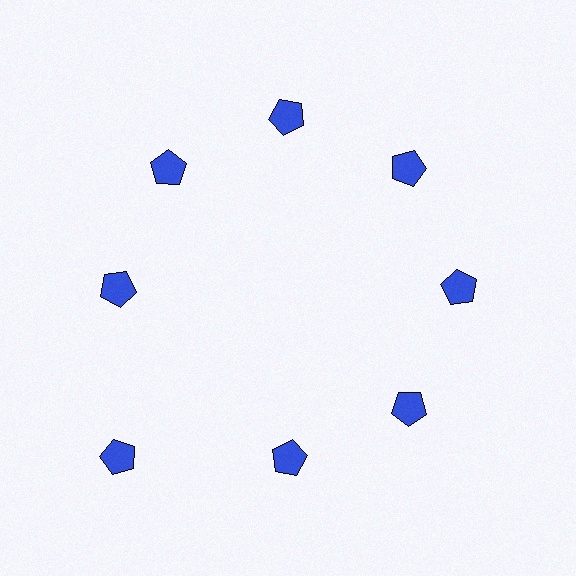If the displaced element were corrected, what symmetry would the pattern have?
It would have 8-fold rotational symmetry — the pattern would map onto itself every 45 degrees.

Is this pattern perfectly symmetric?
No. The 8 blue pentagons are arranged in a ring, but one element near the 8 o'clock position is pushed outward from the center, breaking the 8-fold rotational symmetry.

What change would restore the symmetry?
The symmetry would be restored by moving it inward, back onto the ring so that all 8 pentagons sit at equal angles and equal distance from the center.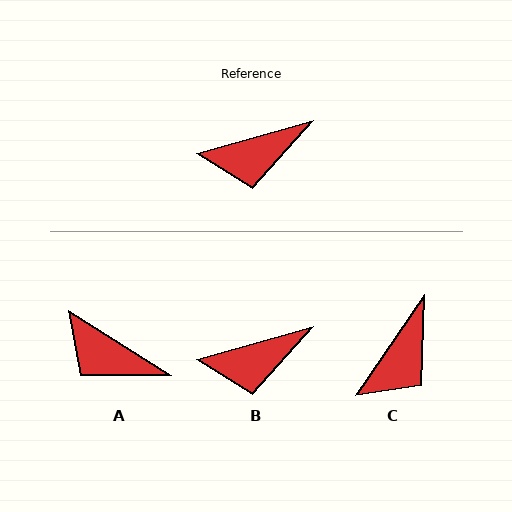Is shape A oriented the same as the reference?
No, it is off by about 48 degrees.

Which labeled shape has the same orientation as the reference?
B.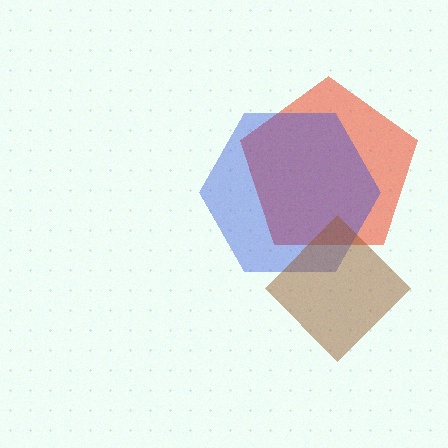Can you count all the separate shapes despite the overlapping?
Yes, there are 3 separate shapes.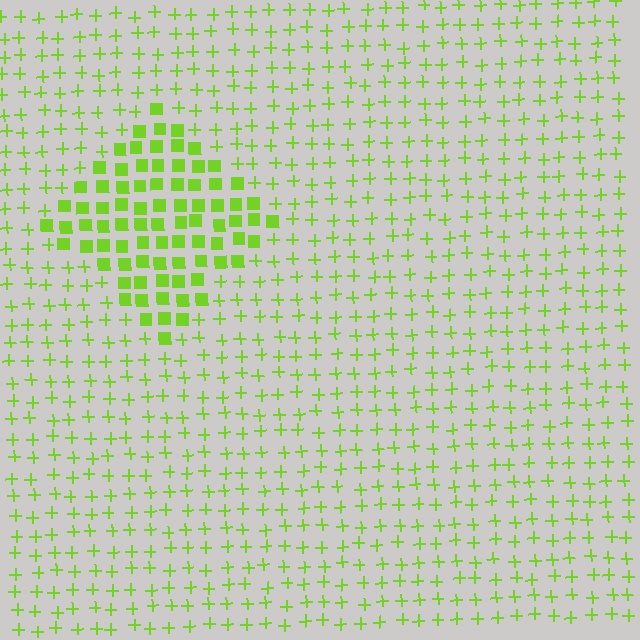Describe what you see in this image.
The image is filled with small lime elements arranged in a uniform grid. A diamond-shaped region contains squares, while the surrounding area contains plus signs. The boundary is defined purely by the change in element shape.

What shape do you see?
I see a diamond.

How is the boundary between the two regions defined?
The boundary is defined by a change in element shape: squares inside vs. plus signs outside. All elements share the same color and spacing.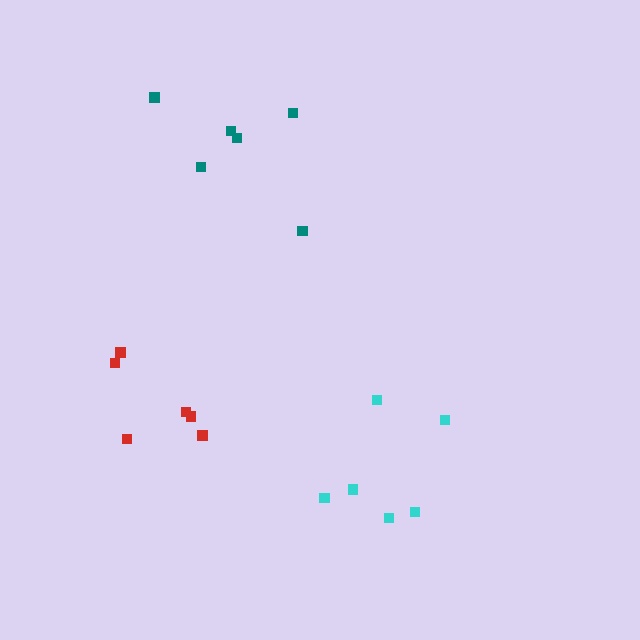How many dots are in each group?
Group 1: 6 dots, Group 2: 6 dots, Group 3: 6 dots (18 total).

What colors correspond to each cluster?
The clusters are colored: teal, red, cyan.